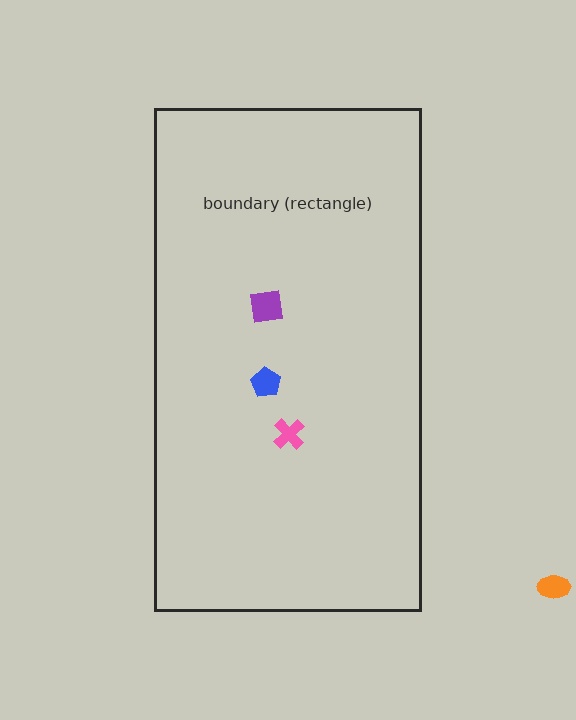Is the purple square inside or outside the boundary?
Inside.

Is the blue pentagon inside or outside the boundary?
Inside.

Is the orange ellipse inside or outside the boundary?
Outside.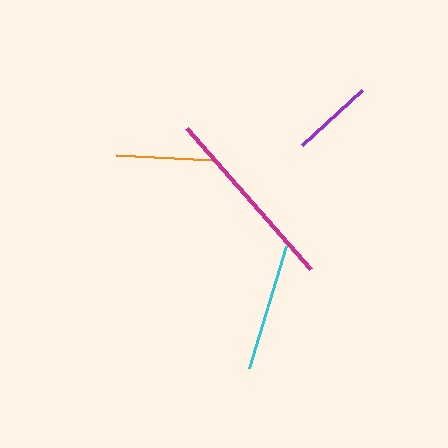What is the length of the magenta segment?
The magenta segment is approximately 188 pixels long.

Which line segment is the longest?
The magenta line is the longest at approximately 188 pixels.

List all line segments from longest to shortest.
From longest to shortest: magenta, cyan, orange, purple.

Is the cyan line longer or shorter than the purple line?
The cyan line is longer than the purple line.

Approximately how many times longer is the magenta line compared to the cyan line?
The magenta line is approximately 1.5 times the length of the cyan line.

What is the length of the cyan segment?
The cyan segment is approximately 128 pixels long.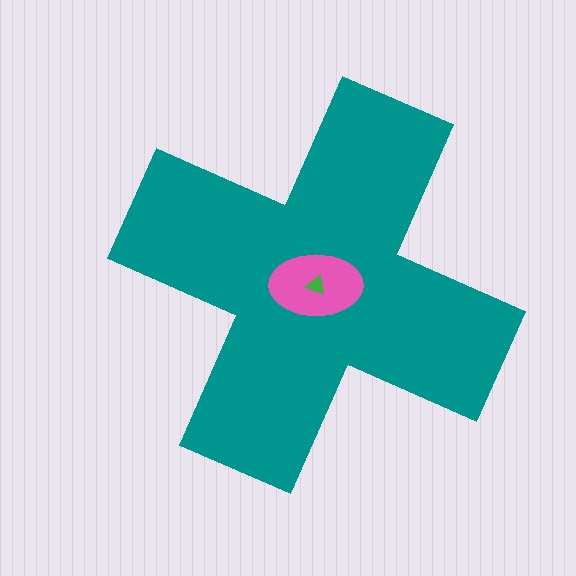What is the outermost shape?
The teal cross.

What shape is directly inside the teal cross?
The pink ellipse.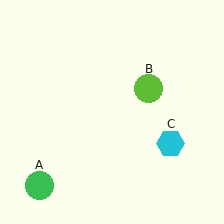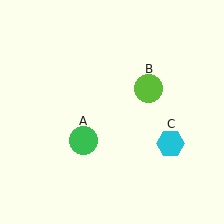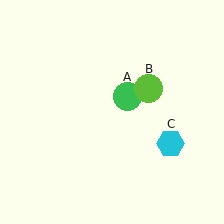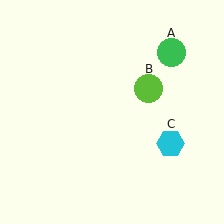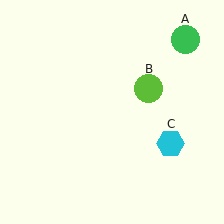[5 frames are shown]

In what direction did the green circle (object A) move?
The green circle (object A) moved up and to the right.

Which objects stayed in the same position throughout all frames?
Lime circle (object B) and cyan hexagon (object C) remained stationary.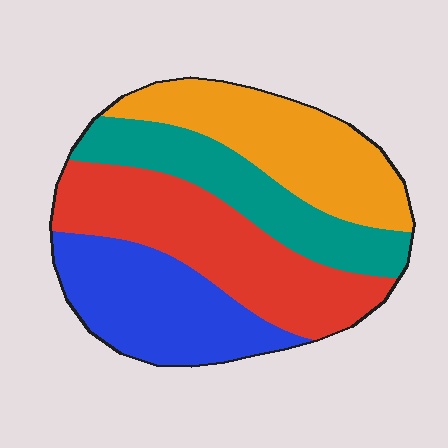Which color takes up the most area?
Red, at roughly 30%.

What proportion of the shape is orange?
Orange covers about 25% of the shape.